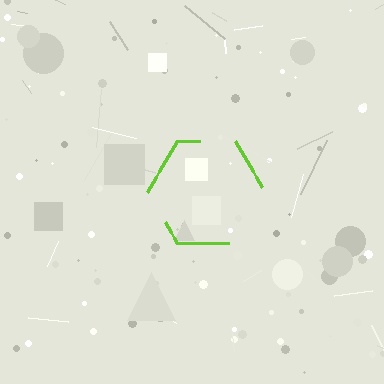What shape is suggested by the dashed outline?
The dashed outline suggests a hexagon.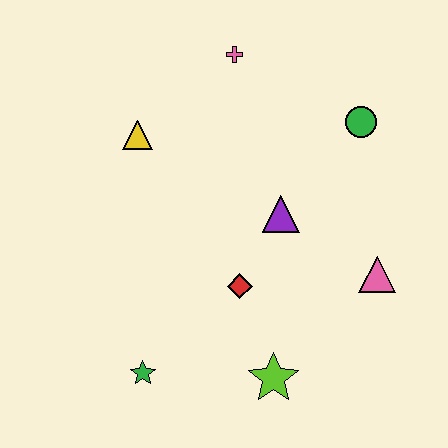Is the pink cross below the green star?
No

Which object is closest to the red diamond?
The purple triangle is closest to the red diamond.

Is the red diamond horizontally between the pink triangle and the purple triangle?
No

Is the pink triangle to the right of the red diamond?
Yes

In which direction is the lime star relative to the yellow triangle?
The lime star is below the yellow triangle.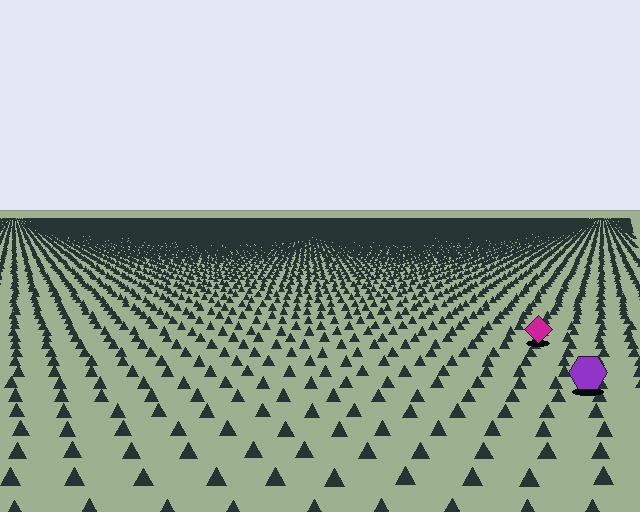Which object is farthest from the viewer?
The magenta diamond is farthest from the viewer. It appears smaller and the ground texture around it is denser.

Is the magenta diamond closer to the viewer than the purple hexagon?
No. The purple hexagon is closer — you can tell from the texture gradient: the ground texture is coarser near it.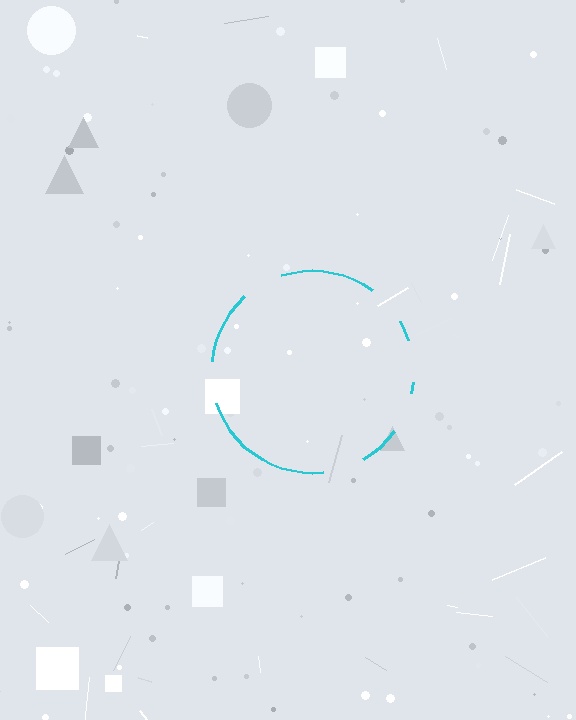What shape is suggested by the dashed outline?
The dashed outline suggests a circle.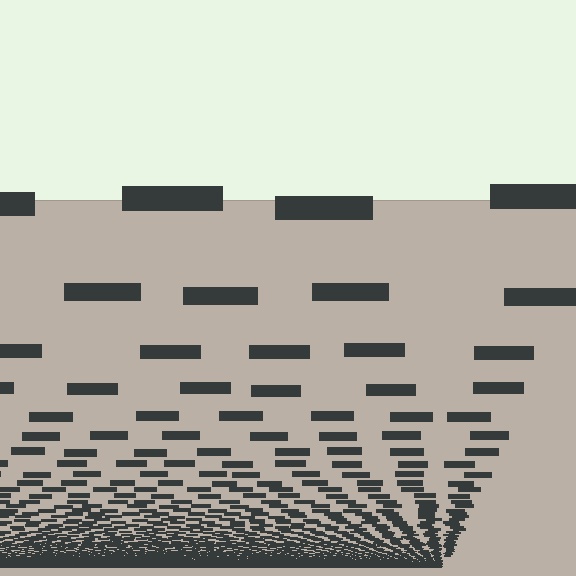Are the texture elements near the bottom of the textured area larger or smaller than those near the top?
Smaller. The gradient is inverted — elements near the bottom are smaller and denser.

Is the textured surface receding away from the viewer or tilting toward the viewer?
The surface appears to tilt toward the viewer. Texture elements get larger and sparser toward the top.